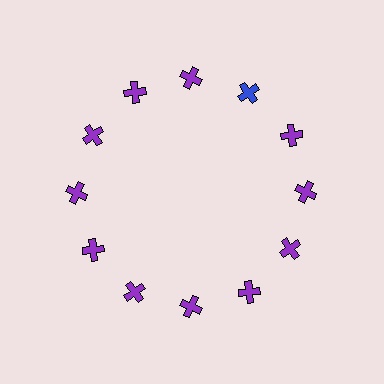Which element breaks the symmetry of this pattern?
The blue cross at roughly the 1 o'clock position breaks the symmetry. All other shapes are purple crosses.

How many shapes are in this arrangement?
There are 12 shapes arranged in a ring pattern.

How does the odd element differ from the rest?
It has a different color: blue instead of purple.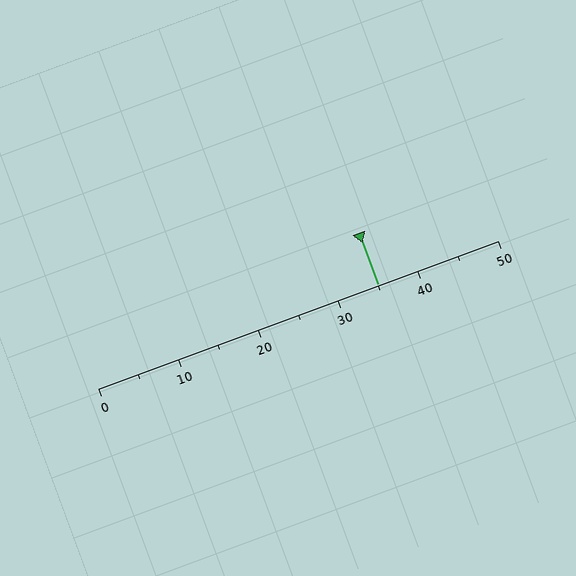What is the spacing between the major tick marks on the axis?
The major ticks are spaced 10 apart.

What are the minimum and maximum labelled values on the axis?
The axis runs from 0 to 50.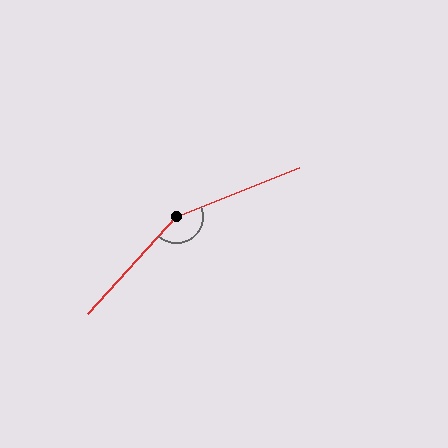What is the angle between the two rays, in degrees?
Approximately 154 degrees.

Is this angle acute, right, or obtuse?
It is obtuse.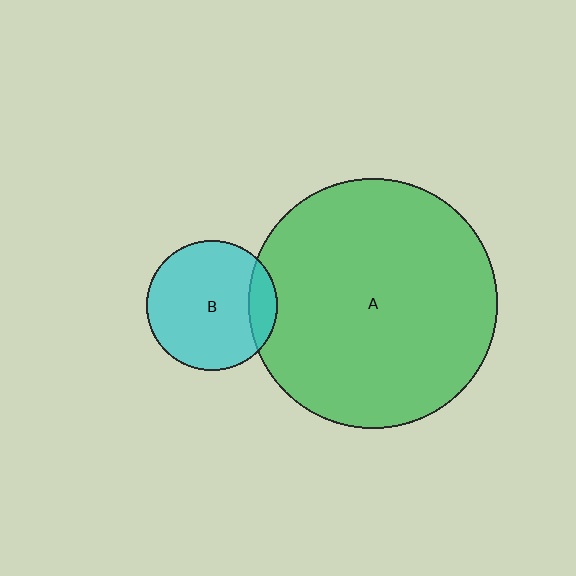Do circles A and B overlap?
Yes.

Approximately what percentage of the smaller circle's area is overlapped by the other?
Approximately 15%.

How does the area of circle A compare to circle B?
Approximately 3.7 times.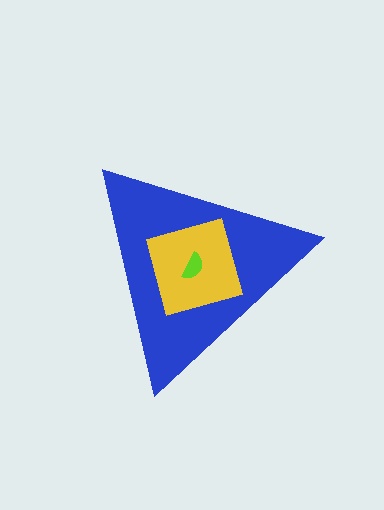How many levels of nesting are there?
3.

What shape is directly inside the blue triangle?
The yellow diamond.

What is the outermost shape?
The blue triangle.